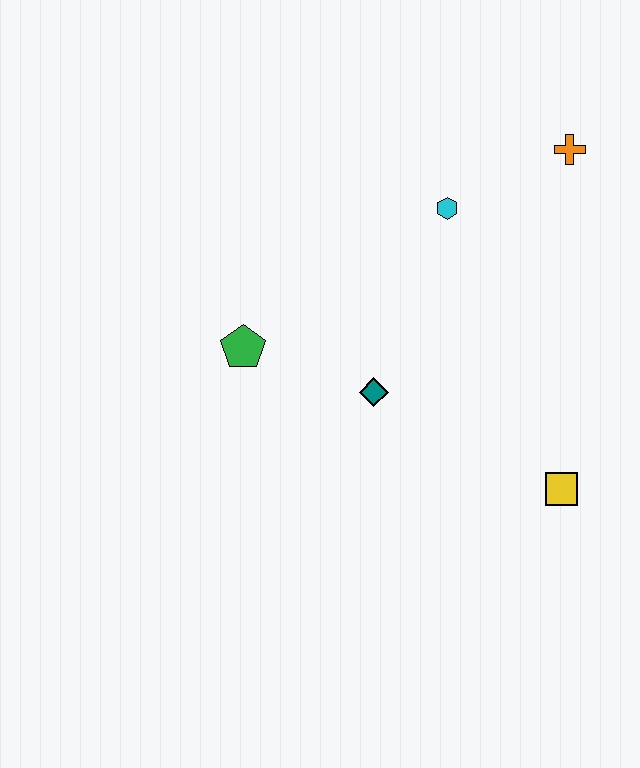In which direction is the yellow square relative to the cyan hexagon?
The yellow square is below the cyan hexagon.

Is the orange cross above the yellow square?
Yes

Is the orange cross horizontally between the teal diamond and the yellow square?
No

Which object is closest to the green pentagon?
The teal diamond is closest to the green pentagon.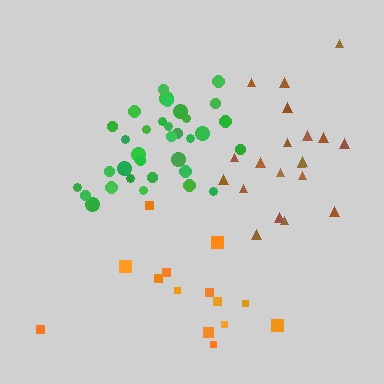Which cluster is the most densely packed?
Green.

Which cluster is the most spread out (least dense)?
Orange.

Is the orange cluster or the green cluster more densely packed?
Green.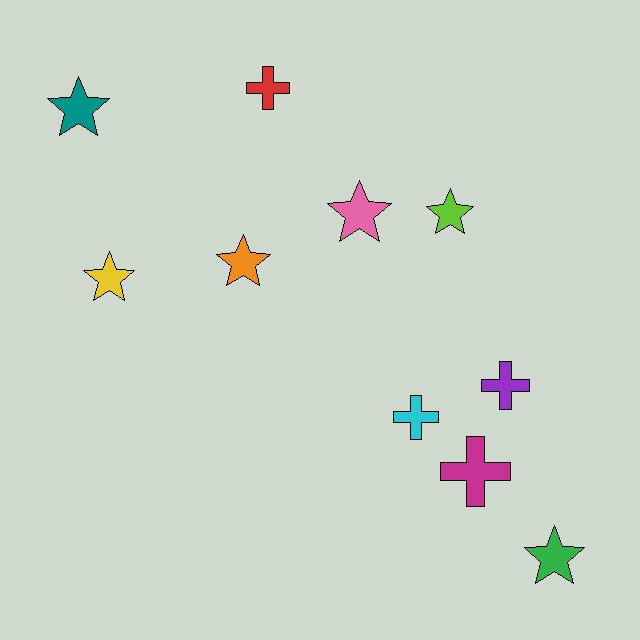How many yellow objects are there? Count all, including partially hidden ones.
There is 1 yellow object.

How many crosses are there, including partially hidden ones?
There are 4 crosses.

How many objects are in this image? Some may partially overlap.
There are 10 objects.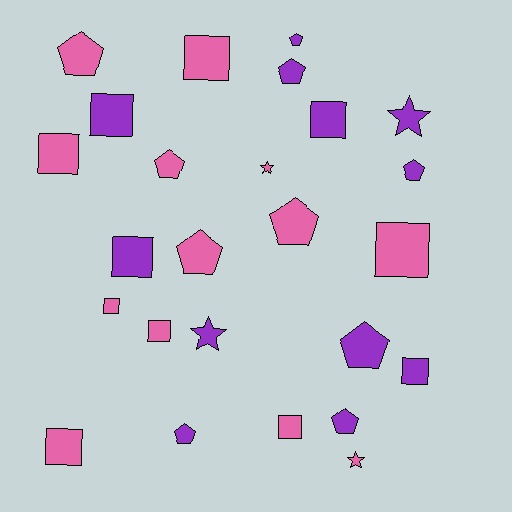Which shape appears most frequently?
Square, with 11 objects.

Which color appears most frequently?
Pink, with 13 objects.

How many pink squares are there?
There are 7 pink squares.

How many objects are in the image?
There are 25 objects.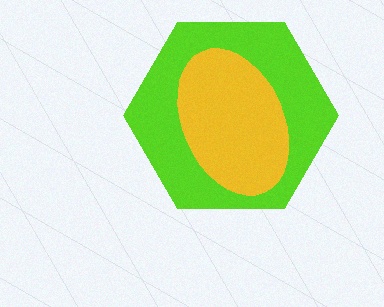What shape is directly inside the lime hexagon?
The yellow ellipse.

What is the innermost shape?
The yellow ellipse.